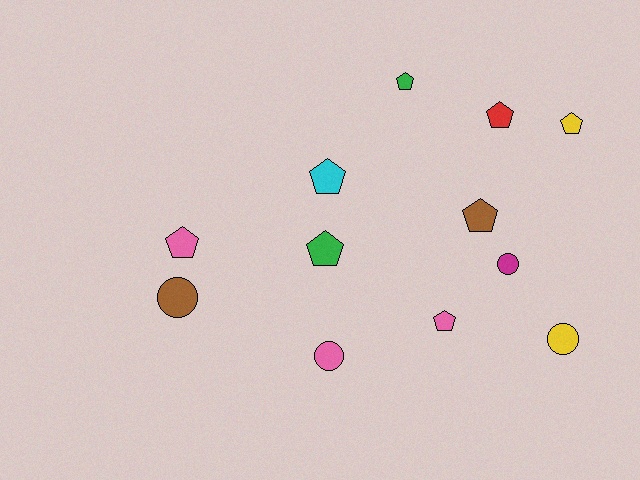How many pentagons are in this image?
There are 8 pentagons.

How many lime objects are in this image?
There are no lime objects.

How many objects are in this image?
There are 12 objects.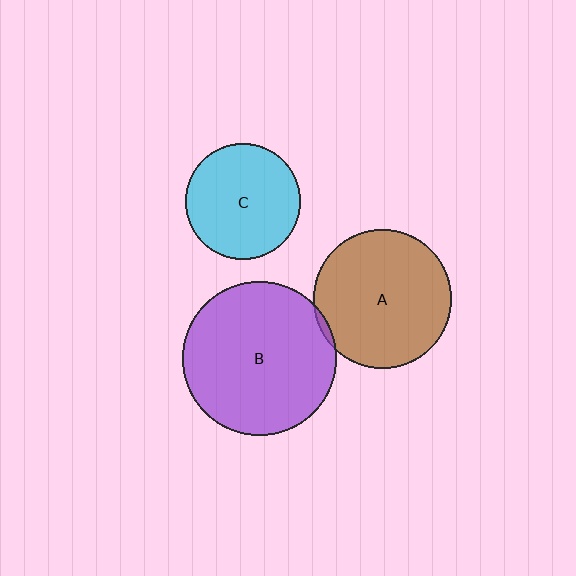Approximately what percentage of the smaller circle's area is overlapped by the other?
Approximately 5%.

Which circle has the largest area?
Circle B (purple).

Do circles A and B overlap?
Yes.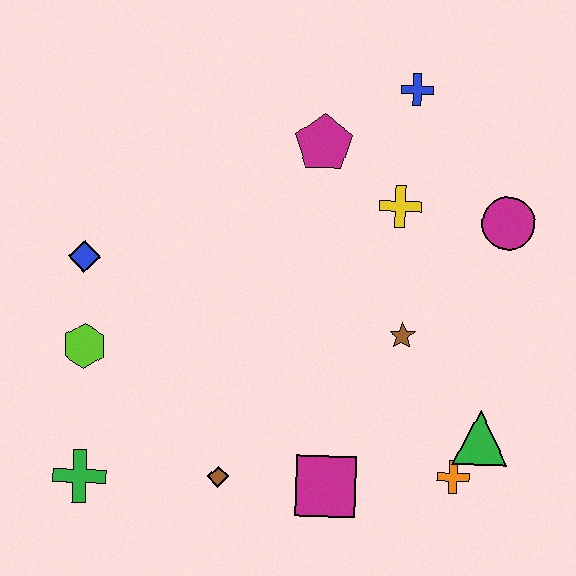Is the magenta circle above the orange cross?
Yes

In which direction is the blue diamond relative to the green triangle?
The blue diamond is to the left of the green triangle.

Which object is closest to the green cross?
The lime hexagon is closest to the green cross.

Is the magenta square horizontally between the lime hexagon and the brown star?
Yes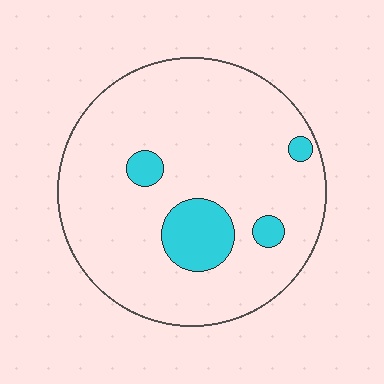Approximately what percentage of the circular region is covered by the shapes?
Approximately 10%.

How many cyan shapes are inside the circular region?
4.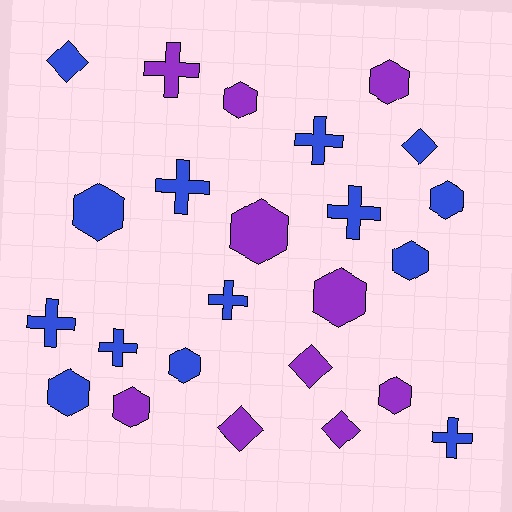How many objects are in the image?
There are 24 objects.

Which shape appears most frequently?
Hexagon, with 11 objects.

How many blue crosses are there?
There are 7 blue crosses.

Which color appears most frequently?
Blue, with 14 objects.